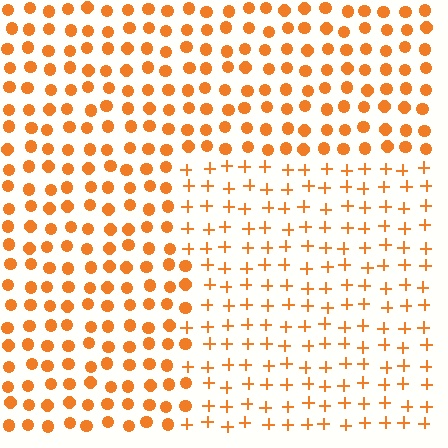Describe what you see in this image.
The image is filled with small orange elements arranged in a uniform grid. A rectangle-shaped region contains plus signs, while the surrounding area contains circles. The boundary is defined purely by the change in element shape.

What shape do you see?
I see a rectangle.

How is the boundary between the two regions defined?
The boundary is defined by a change in element shape: plus signs inside vs. circles outside. All elements share the same color and spacing.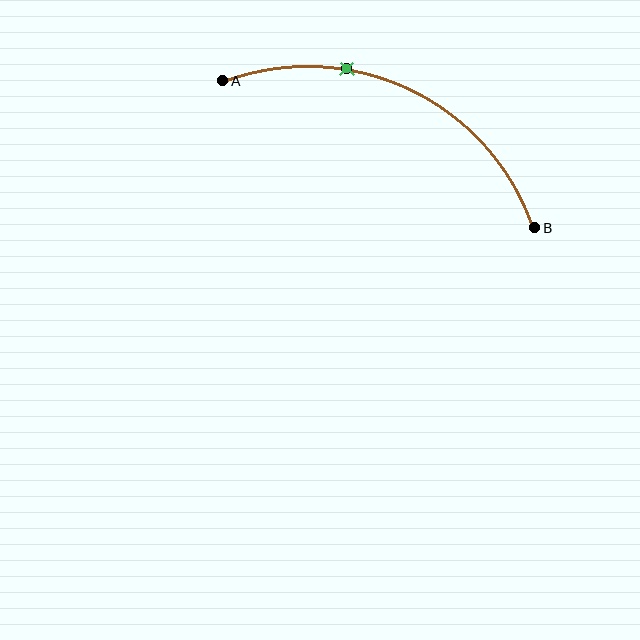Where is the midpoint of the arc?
The arc midpoint is the point on the curve farthest from the straight line joining A and B. It sits above that line.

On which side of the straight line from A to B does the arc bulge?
The arc bulges above the straight line connecting A and B.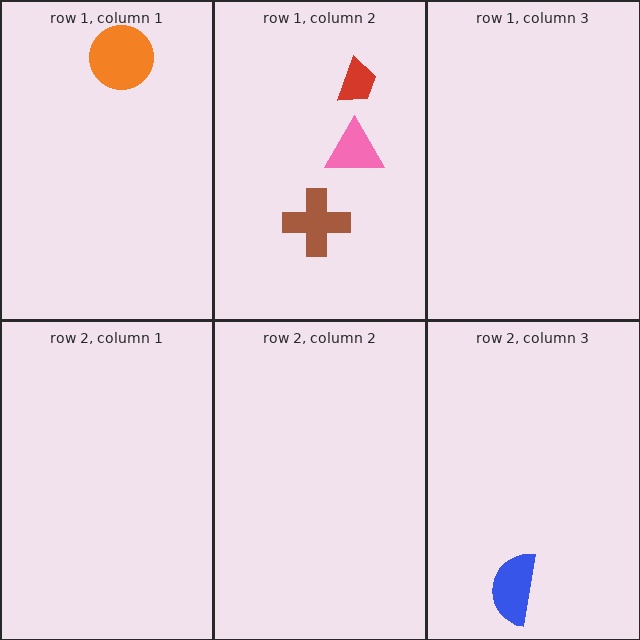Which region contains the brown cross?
The row 1, column 2 region.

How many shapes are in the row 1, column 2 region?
3.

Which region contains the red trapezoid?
The row 1, column 2 region.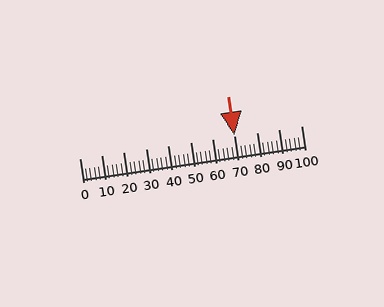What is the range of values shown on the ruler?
The ruler shows values from 0 to 100.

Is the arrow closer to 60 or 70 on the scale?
The arrow is closer to 70.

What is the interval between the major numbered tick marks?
The major tick marks are spaced 10 units apart.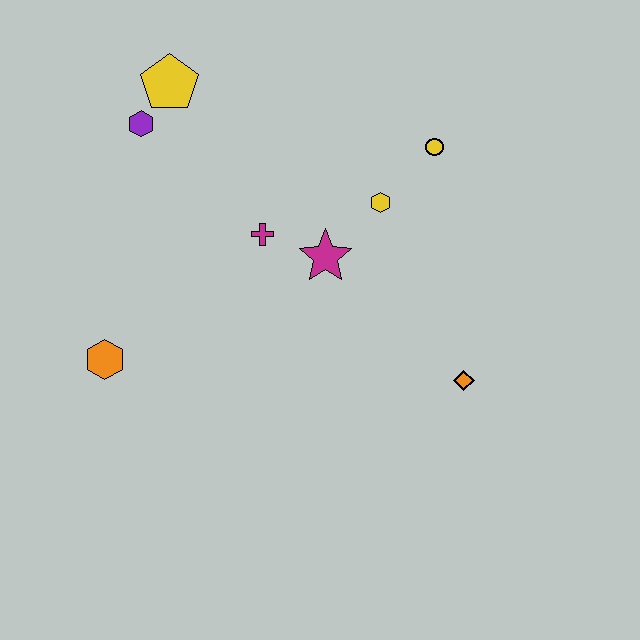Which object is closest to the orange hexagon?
The magenta cross is closest to the orange hexagon.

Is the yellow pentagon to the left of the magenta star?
Yes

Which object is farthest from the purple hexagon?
The orange diamond is farthest from the purple hexagon.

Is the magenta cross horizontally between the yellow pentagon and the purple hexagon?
No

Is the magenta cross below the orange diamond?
No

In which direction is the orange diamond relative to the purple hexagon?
The orange diamond is to the right of the purple hexagon.